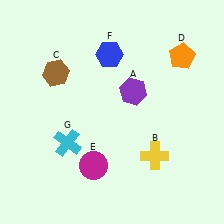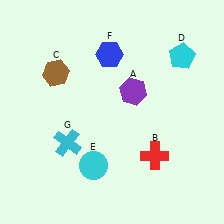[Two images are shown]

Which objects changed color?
B changed from yellow to red. D changed from orange to cyan. E changed from magenta to cyan.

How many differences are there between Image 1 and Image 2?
There are 3 differences between the two images.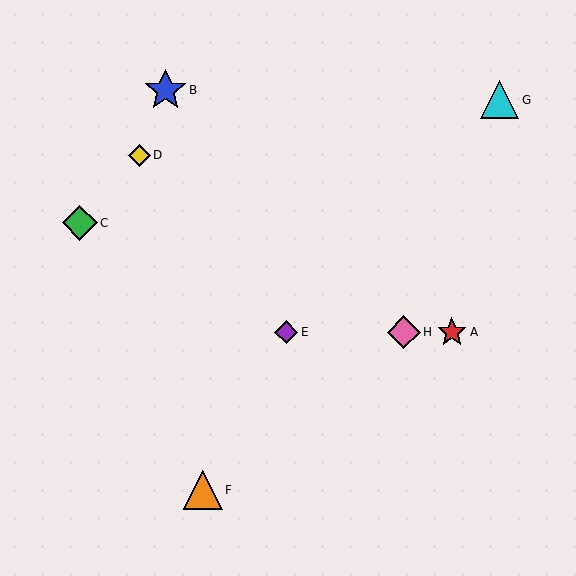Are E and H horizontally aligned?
Yes, both are at y≈332.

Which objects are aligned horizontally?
Objects A, E, H are aligned horizontally.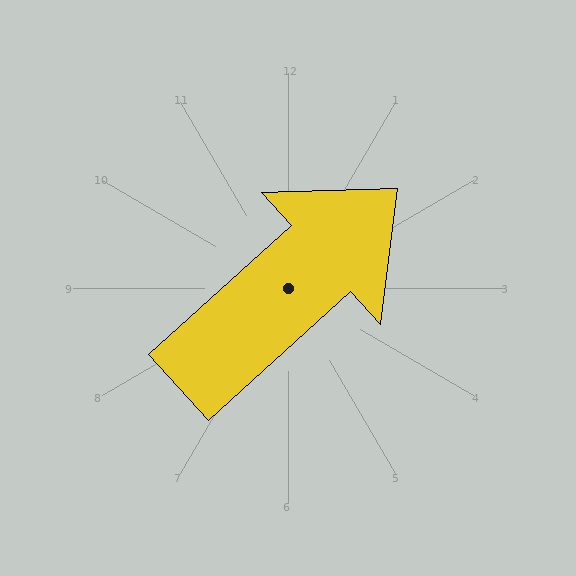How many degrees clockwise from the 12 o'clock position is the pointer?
Approximately 48 degrees.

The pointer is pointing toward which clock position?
Roughly 2 o'clock.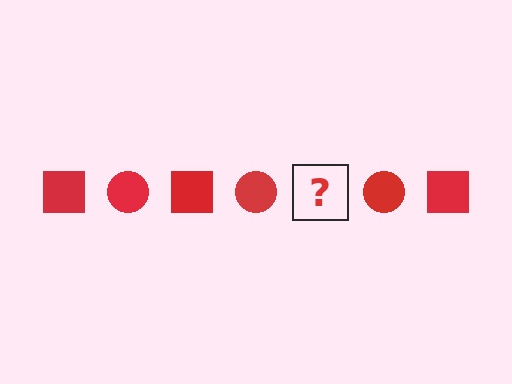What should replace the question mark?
The question mark should be replaced with a red square.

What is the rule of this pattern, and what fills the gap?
The rule is that the pattern cycles through square, circle shapes in red. The gap should be filled with a red square.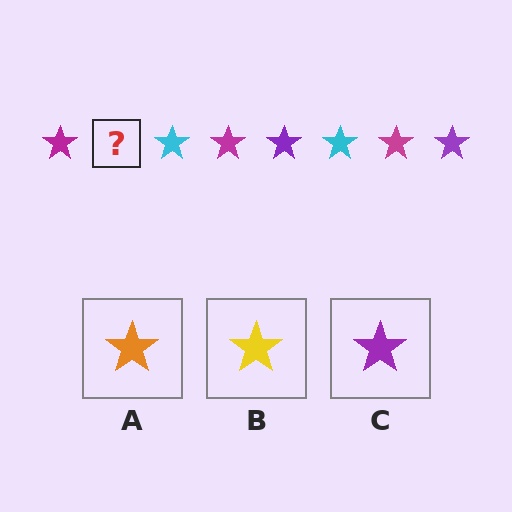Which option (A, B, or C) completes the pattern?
C.